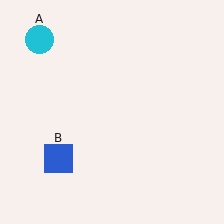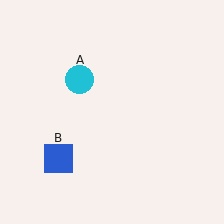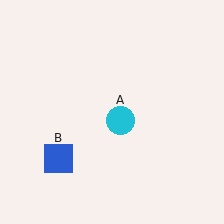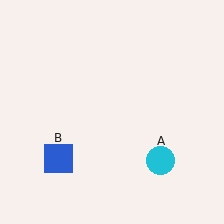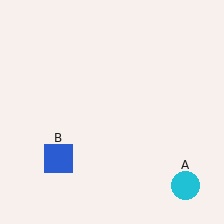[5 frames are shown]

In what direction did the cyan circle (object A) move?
The cyan circle (object A) moved down and to the right.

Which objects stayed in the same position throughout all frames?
Blue square (object B) remained stationary.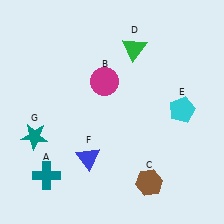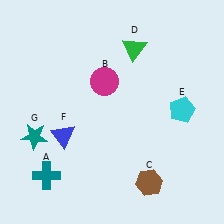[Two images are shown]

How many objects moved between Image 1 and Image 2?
1 object moved between the two images.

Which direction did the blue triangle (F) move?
The blue triangle (F) moved left.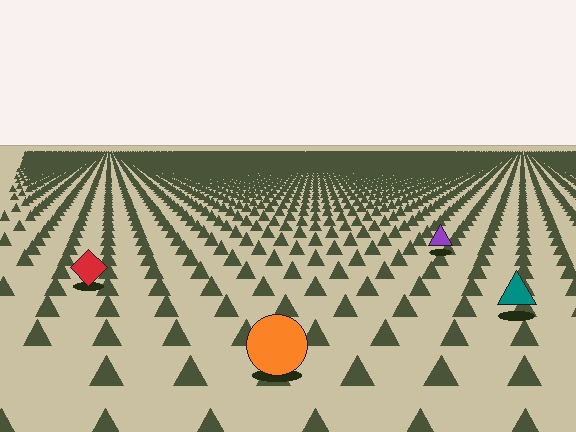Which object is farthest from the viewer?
The purple triangle is farthest from the viewer. It appears smaller and the ground texture around it is denser.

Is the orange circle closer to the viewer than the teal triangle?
Yes. The orange circle is closer — you can tell from the texture gradient: the ground texture is coarser near it.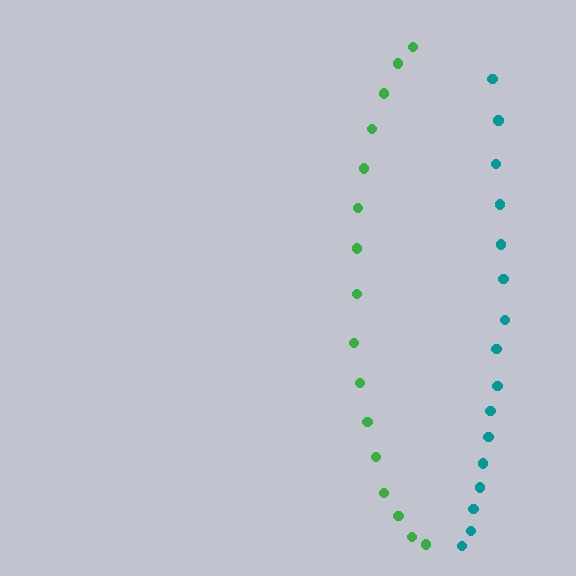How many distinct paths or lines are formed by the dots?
There are 2 distinct paths.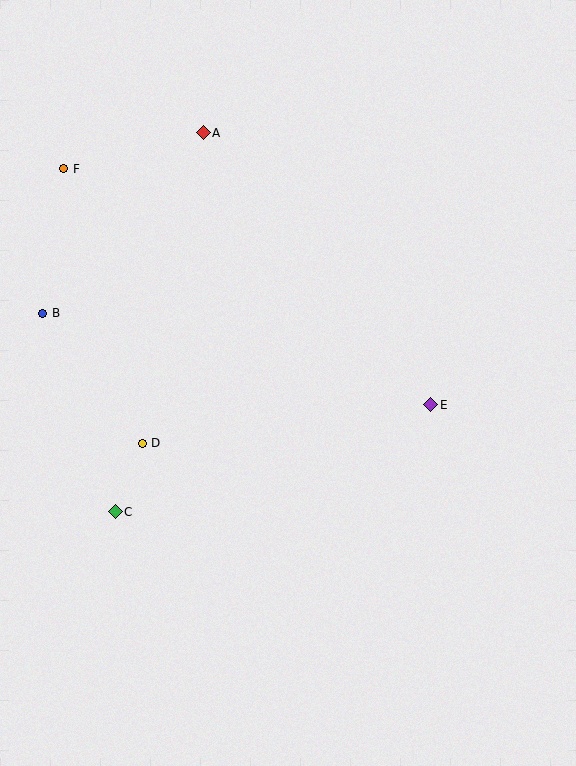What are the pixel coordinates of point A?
Point A is at (203, 133).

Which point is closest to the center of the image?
Point E at (431, 405) is closest to the center.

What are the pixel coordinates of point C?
Point C is at (115, 512).